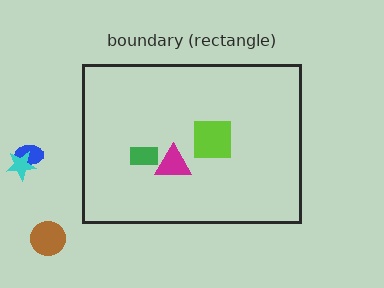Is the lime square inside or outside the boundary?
Inside.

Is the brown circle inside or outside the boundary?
Outside.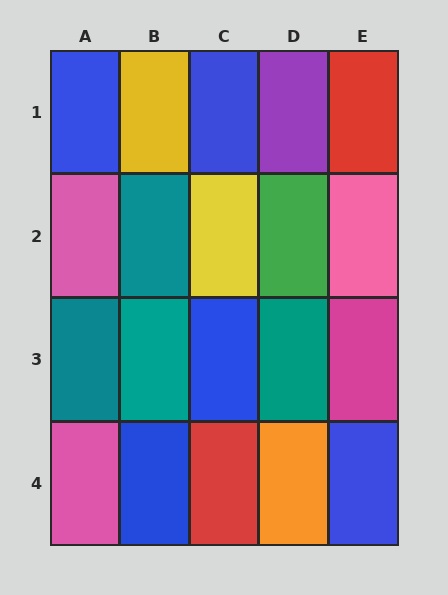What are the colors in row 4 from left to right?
Pink, blue, red, orange, blue.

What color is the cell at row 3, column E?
Magenta.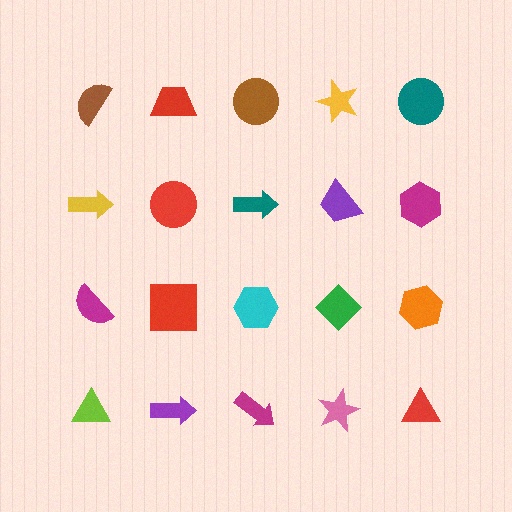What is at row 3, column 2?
A red square.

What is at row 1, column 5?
A teal circle.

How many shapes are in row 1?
5 shapes.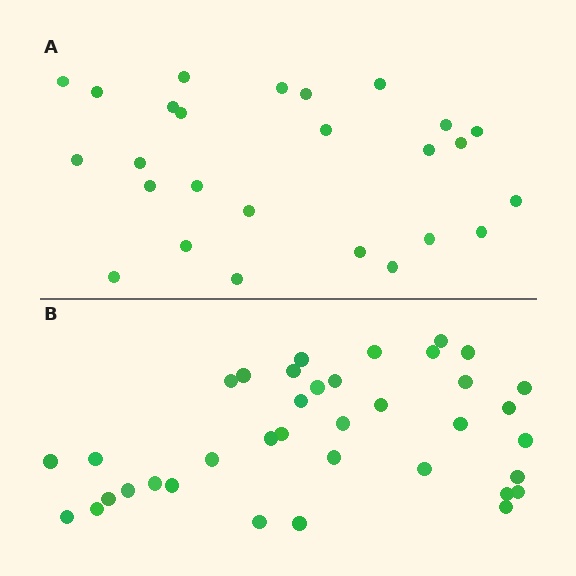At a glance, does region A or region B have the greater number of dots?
Region B (the bottom region) has more dots.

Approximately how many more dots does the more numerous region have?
Region B has roughly 12 or so more dots than region A.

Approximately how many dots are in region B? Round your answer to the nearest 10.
About 40 dots. (The exact count is 37, which rounds to 40.)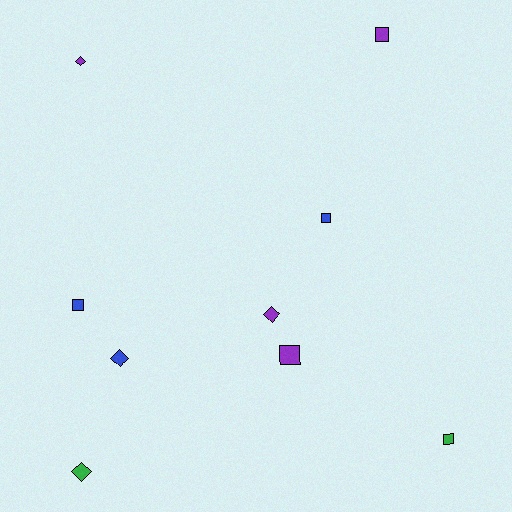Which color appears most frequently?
Purple, with 4 objects.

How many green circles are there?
There are no green circles.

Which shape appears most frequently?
Square, with 5 objects.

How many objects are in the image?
There are 9 objects.